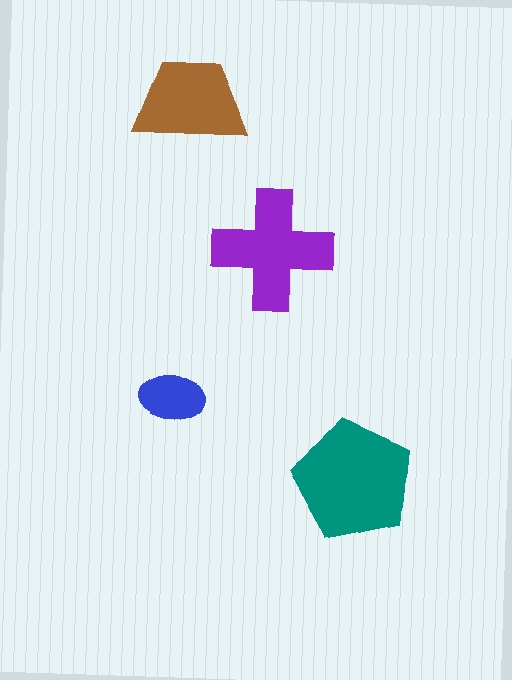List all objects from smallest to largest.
The blue ellipse, the brown trapezoid, the purple cross, the teal pentagon.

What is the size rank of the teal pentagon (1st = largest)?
1st.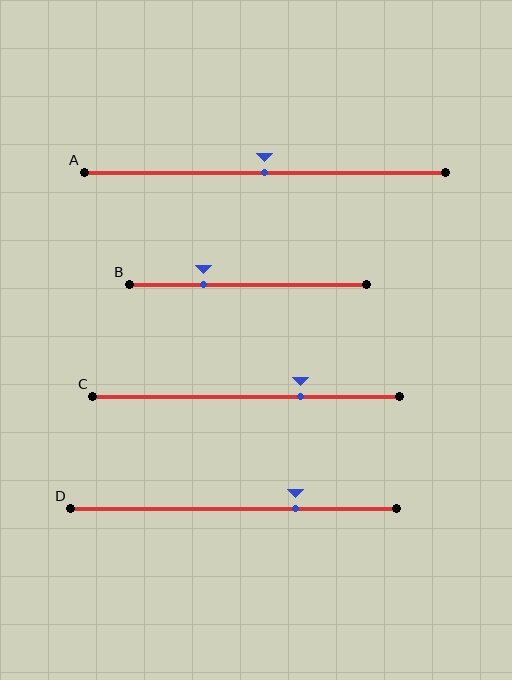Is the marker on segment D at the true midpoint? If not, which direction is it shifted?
No, the marker on segment D is shifted to the right by about 19% of the segment length.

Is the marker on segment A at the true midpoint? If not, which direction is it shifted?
Yes, the marker on segment A is at the true midpoint.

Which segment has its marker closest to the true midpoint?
Segment A has its marker closest to the true midpoint.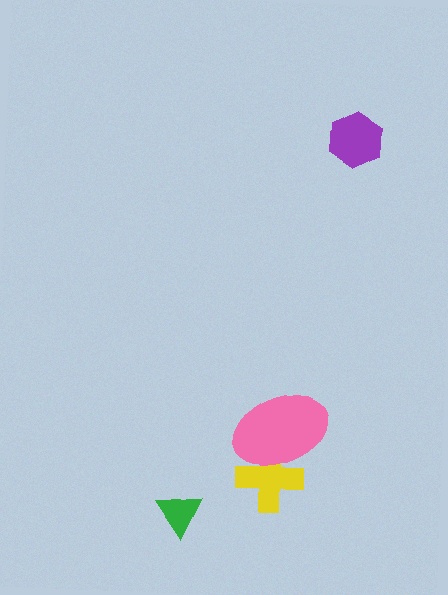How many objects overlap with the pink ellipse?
1 object overlaps with the pink ellipse.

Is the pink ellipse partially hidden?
No, no other shape covers it.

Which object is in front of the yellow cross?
The pink ellipse is in front of the yellow cross.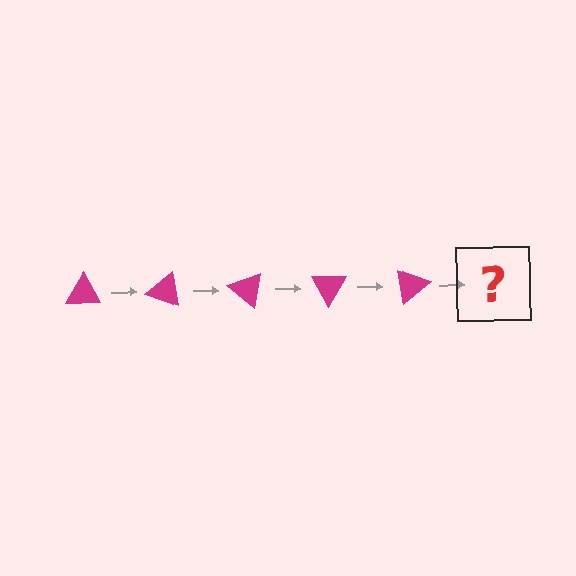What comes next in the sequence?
The next element should be a magenta triangle rotated 100 degrees.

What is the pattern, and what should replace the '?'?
The pattern is that the triangle rotates 20 degrees each step. The '?' should be a magenta triangle rotated 100 degrees.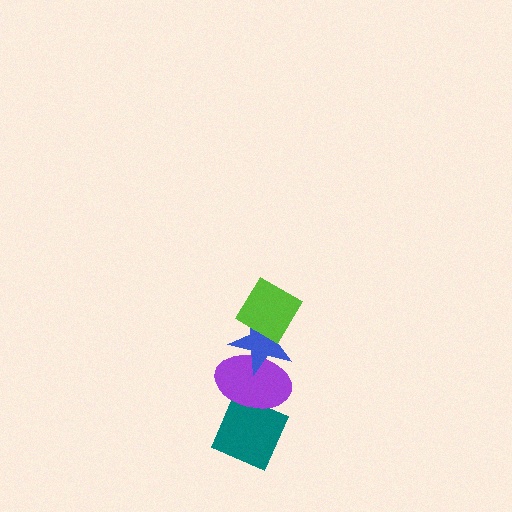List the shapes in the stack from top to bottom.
From top to bottom: the lime diamond, the blue star, the purple ellipse, the teal diamond.